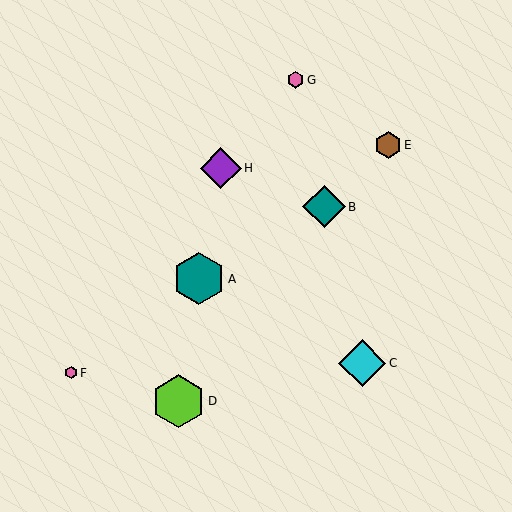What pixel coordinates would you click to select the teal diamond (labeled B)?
Click at (324, 207) to select the teal diamond B.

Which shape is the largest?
The lime hexagon (labeled D) is the largest.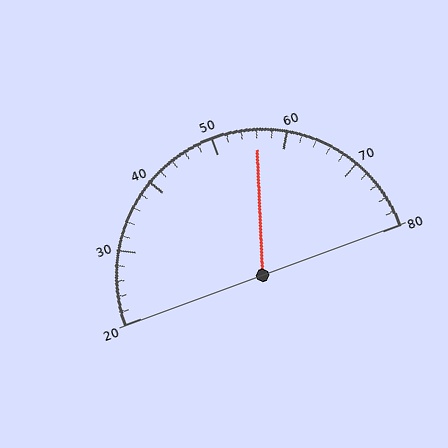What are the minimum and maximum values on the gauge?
The gauge ranges from 20 to 80.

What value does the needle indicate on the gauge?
The needle indicates approximately 56.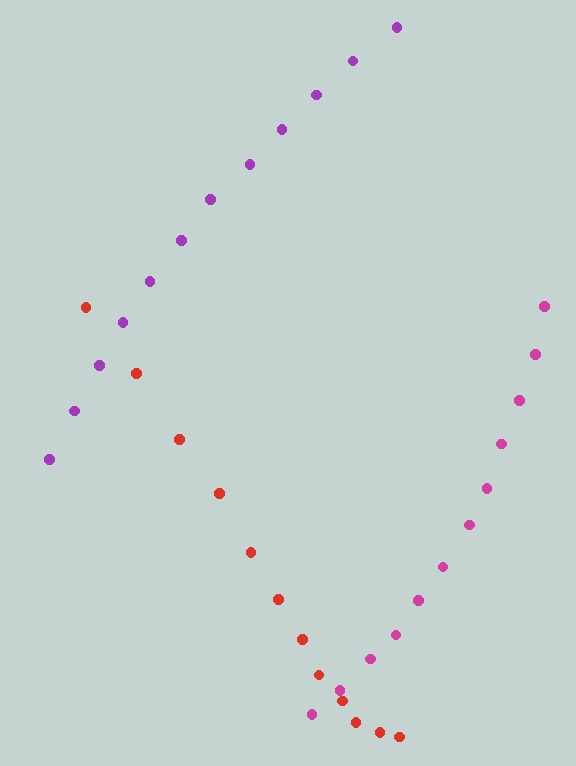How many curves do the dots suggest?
There are 3 distinct paths.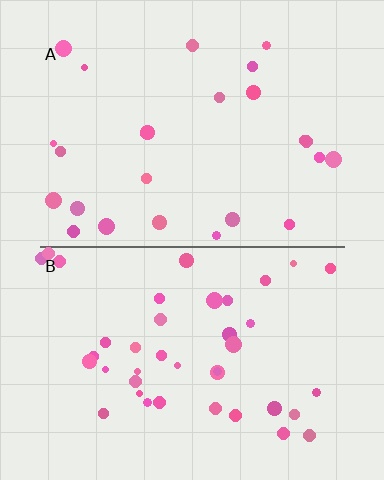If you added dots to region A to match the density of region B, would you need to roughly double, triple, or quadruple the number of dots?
Approximately double.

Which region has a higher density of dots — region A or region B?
B (the bottom).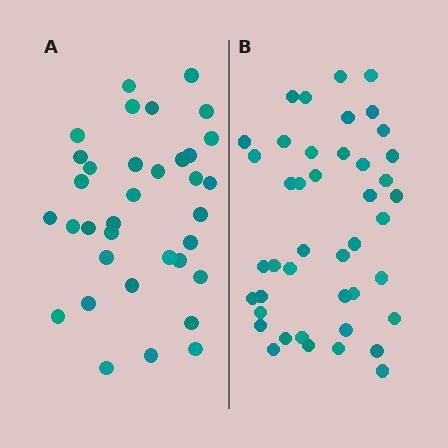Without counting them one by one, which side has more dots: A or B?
Region B (the right region) has more dots.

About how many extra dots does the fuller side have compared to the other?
Region B has roughly 8 or so more dots than region A.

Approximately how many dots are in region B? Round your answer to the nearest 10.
About 40 dots. (The exact count is 43, which rounds to 40.)